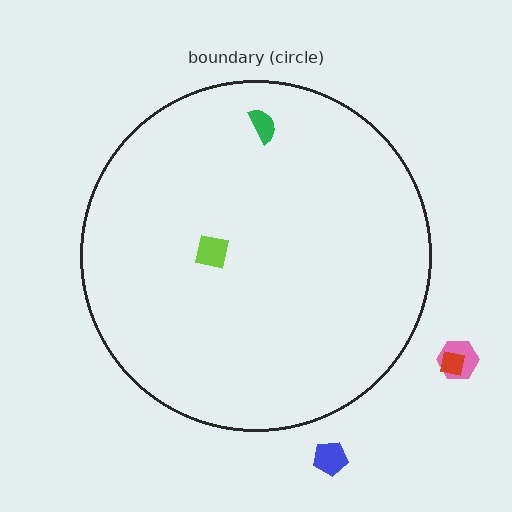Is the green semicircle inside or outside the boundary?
Inside.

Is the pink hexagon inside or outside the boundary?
Outside.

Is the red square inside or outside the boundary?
Outside.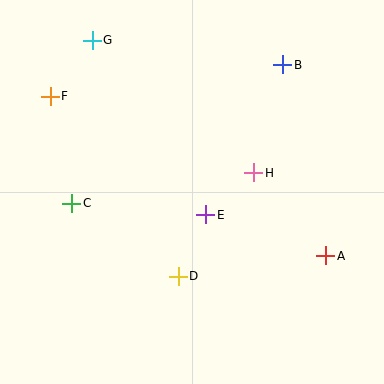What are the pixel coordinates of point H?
Point H is at (254, 173).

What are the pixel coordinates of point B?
Point B is at (283, 65).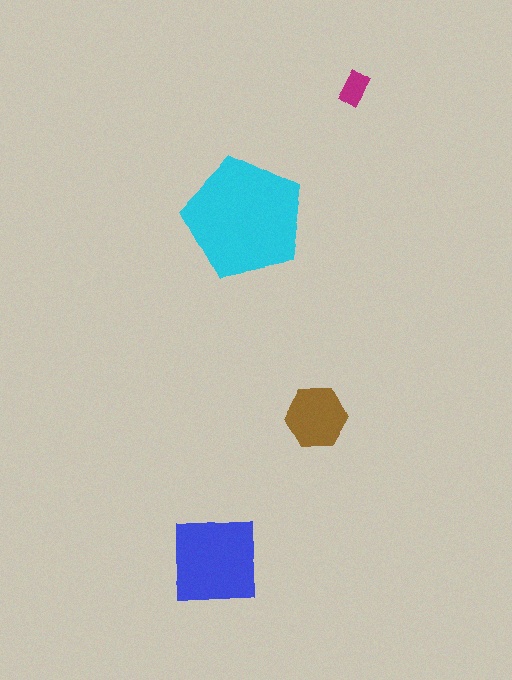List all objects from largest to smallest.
The cyan pentagon, the blue square, the brown hexagon, the magenta rectangle.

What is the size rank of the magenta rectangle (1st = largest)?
4th.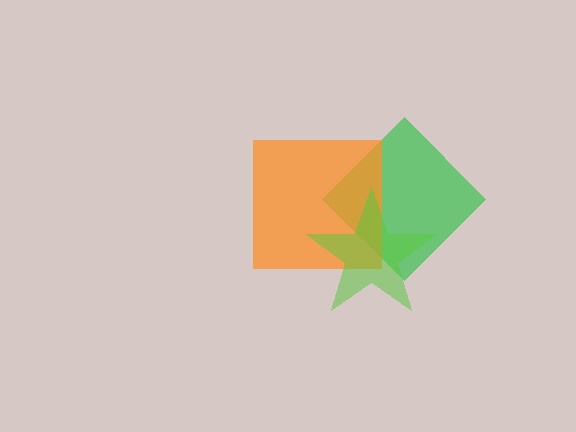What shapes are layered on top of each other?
The layered shapes are: a green diamond, an orange square, a lime star.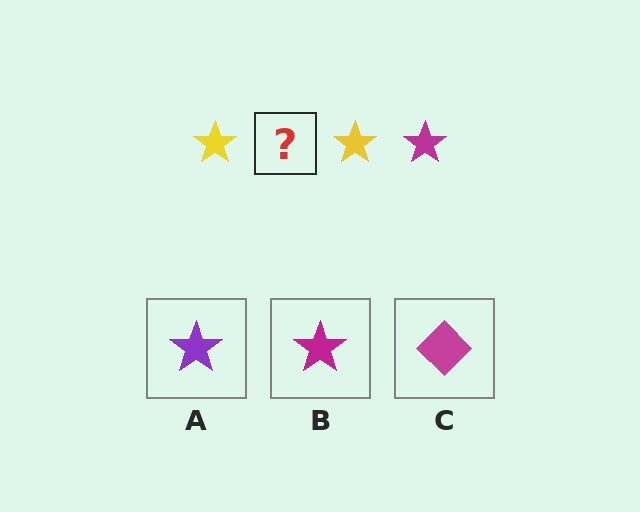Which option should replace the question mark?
Option B.